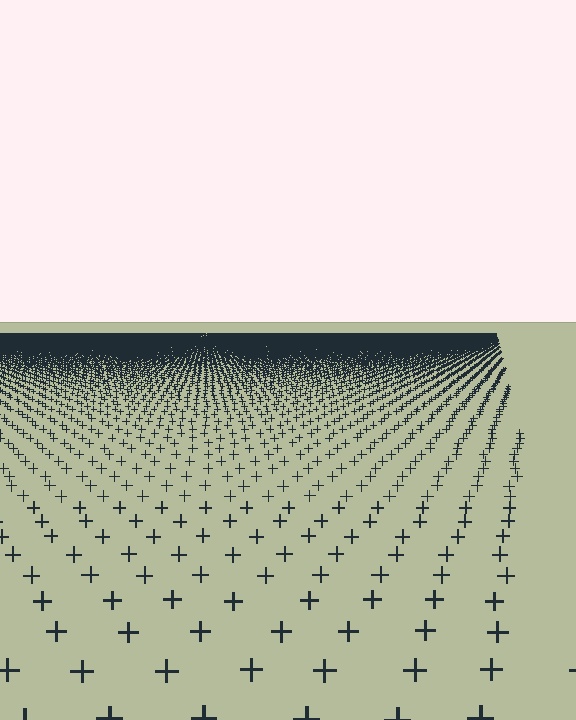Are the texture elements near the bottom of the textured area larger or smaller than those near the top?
Larger. Near the bottom, elements are closer to the viewer and appear at a bigger on-screen size.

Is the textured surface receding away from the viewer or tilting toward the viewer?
The surface is receding away from the viewer. Texture elements get smaller and denser toward the top.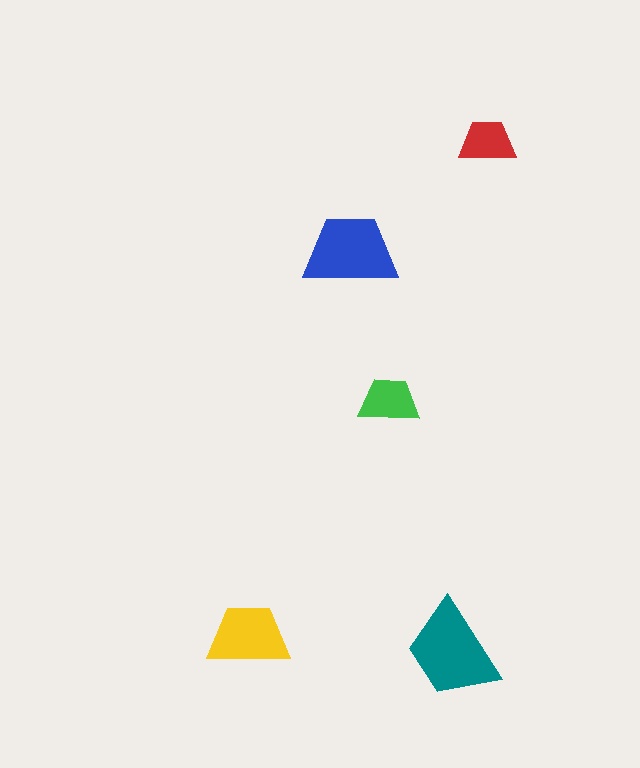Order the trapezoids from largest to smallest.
the teal one, the blue one, the yellow one, the green one, the red one.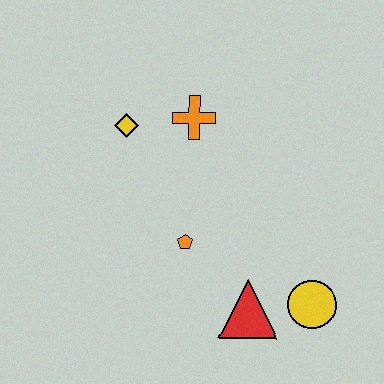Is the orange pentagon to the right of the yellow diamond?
Yes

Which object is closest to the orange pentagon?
The red triangle is closest to the orange pentagon.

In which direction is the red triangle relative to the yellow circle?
The red triangle is to the left of the yellow circle.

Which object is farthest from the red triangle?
The yellow diamond is farthest from the red triangle.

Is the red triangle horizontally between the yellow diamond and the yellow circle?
Yes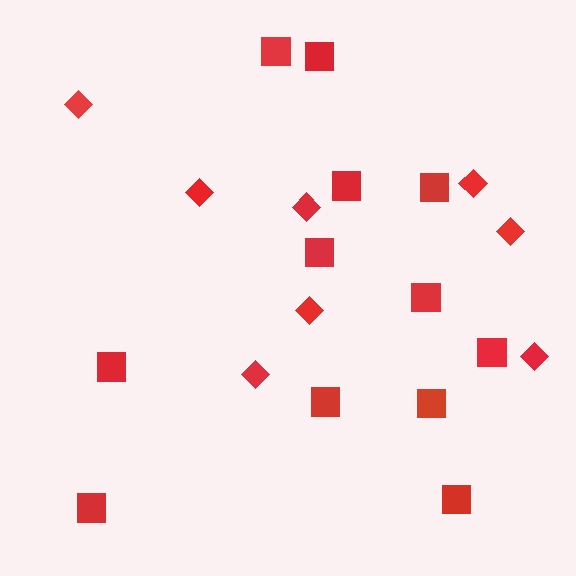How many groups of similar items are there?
There are 2 groups: one group of squares (12) and one group of diamonds (8).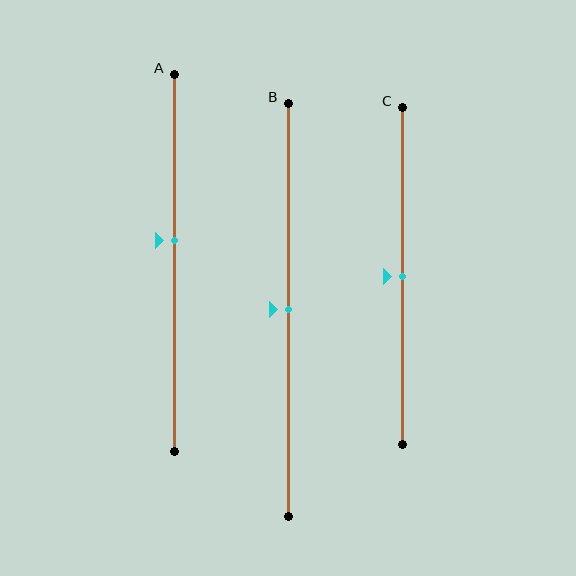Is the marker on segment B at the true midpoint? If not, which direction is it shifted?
Yes, the marker on segment B is at the true midpoint.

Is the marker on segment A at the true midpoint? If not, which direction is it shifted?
No, the marker on segment A is shifted upward by about 6% of the segment length.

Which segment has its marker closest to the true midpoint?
Segment B has its marker closest to the true midpoint.